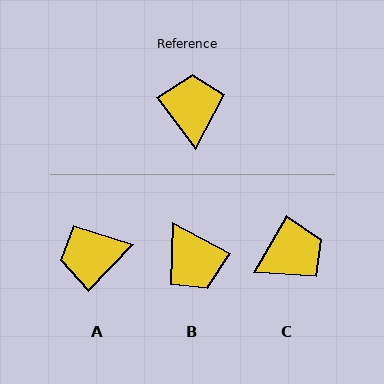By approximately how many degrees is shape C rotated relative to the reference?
Approximately 67 degrees clockwise.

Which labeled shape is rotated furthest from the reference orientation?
B, about 155 degrees away.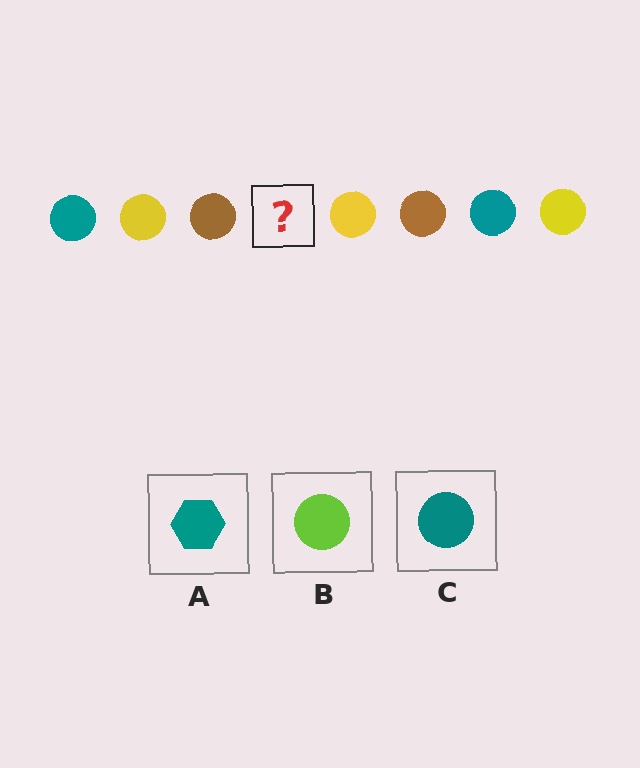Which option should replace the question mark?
Option C.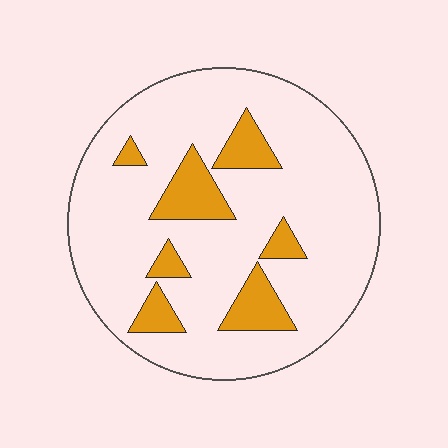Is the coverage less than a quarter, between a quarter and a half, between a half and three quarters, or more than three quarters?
Less than a quarter.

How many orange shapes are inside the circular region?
7.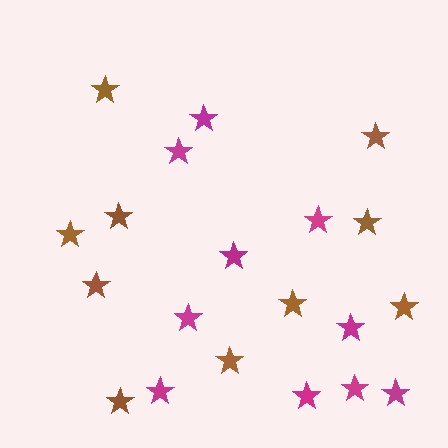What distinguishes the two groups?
There are 2 groups: one group of magenta stars (10) and one group of brown stars (10).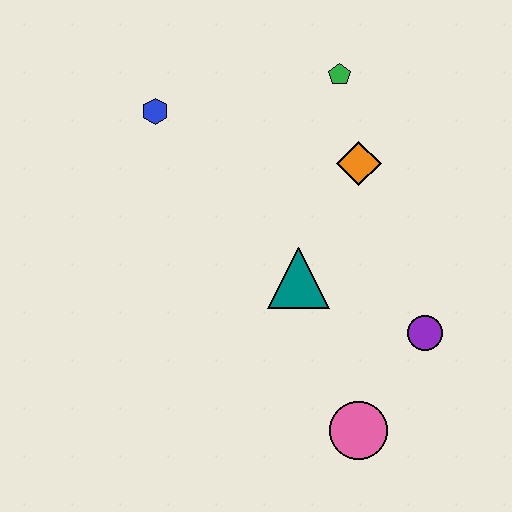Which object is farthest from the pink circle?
The blue hexagon is farthest from the pink circle.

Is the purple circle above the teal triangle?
No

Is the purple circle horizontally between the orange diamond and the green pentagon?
No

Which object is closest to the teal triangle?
The orange diamond is closest to the teal triangle.